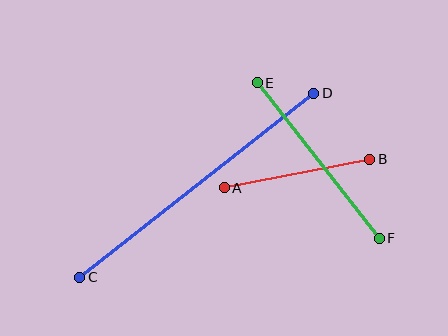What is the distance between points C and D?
The distance is approximately 298 pixels.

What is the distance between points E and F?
The distance is approximately 197 pixels.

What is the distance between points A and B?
The distance is approximately 149 pixels.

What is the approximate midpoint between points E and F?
The midpoint is at approximately (318, 161) pixels.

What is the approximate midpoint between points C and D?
The midpoint is at approximately (197, 185) pixels.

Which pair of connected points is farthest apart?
Points C and D are farthest apart.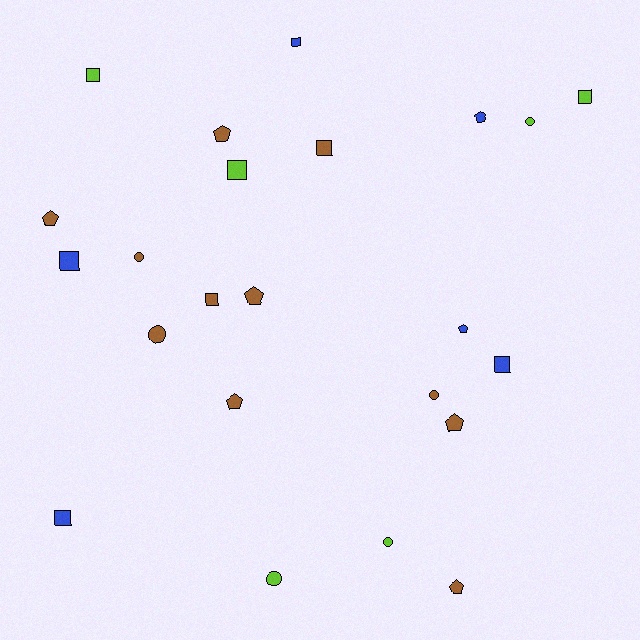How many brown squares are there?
There are 2 brown squares.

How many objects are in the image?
There are 23 objects.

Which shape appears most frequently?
Square, with 9 objects.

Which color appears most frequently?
Brown, with 11 objects.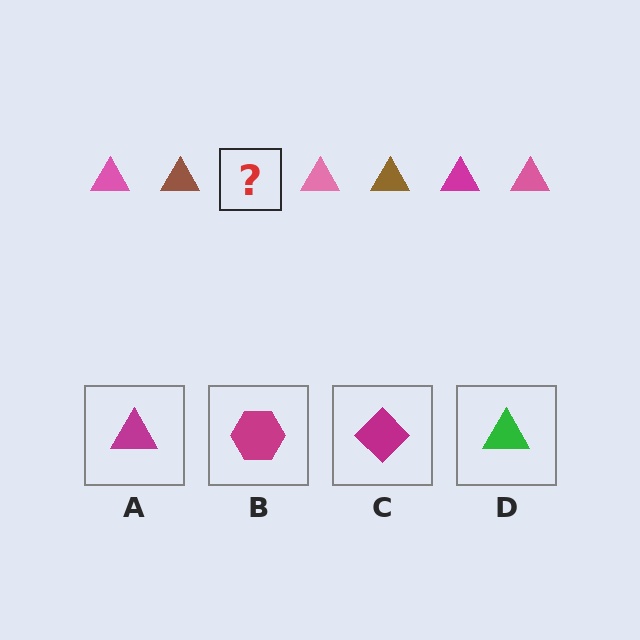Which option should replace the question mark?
Option A.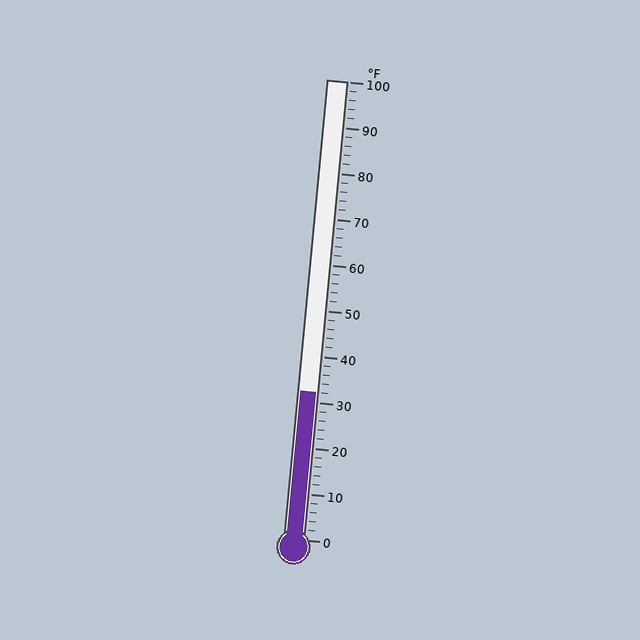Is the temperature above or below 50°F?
The temperature is below 50°F.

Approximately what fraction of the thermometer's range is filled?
The thermometer is filled to approximately 30% of its range.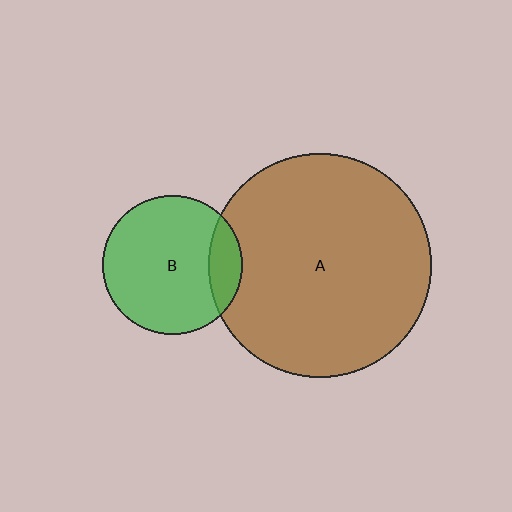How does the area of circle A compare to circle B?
Approximately 2.6 times.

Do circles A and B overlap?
Yes.